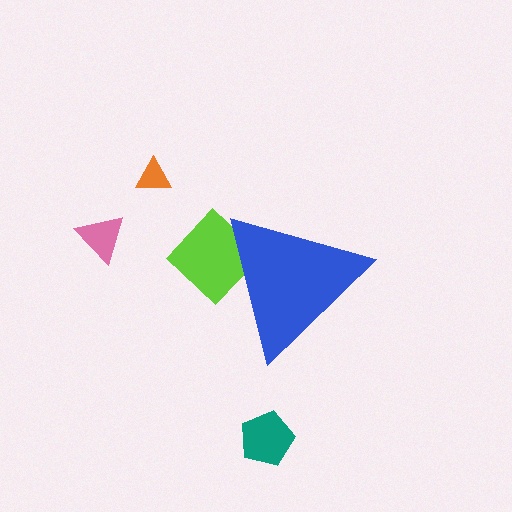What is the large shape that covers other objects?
A blue triangle.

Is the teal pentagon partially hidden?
No, the teal pentagon is fully visible.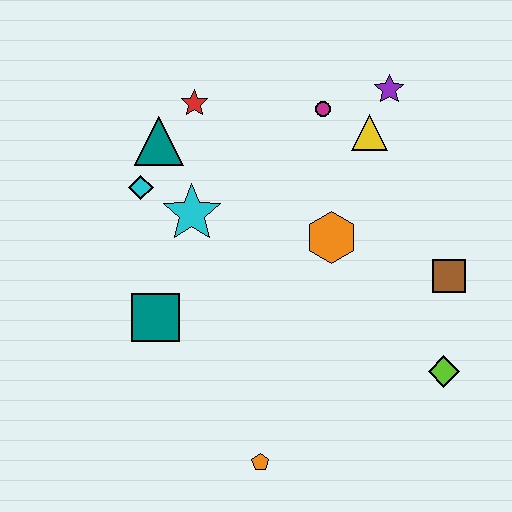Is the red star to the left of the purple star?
Yes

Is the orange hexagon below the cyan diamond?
Yes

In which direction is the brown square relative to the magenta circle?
The brown square is below the magenta circle.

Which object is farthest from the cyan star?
The lime diamond is farthest from the cyan star.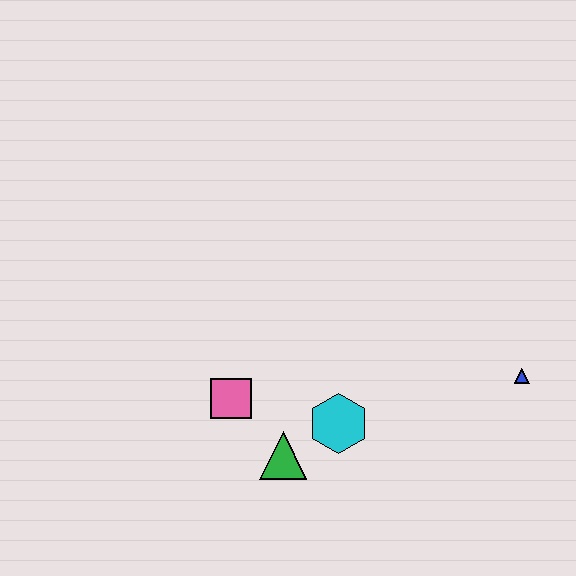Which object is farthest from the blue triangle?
The pink square is farthest from the blue triangle.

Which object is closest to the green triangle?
The cyan hexagon is closest to the green triangle.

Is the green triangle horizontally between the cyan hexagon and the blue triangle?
No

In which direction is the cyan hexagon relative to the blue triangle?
The cyan hexagon is to the left of the blue triangle.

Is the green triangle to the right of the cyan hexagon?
No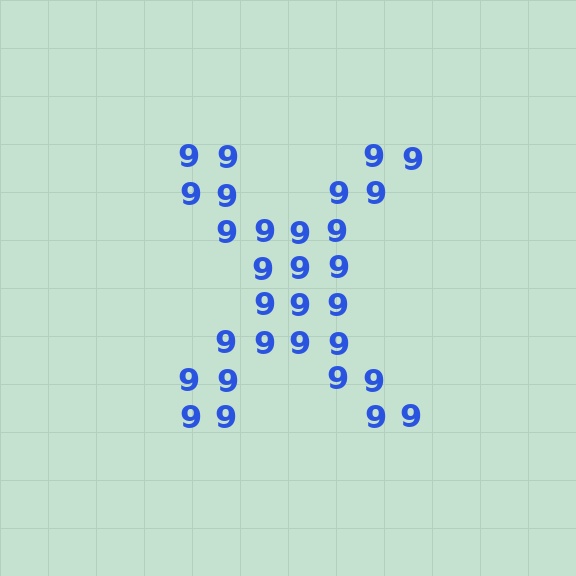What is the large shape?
The large shape is the letter X.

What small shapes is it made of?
It is made of small digit 9's.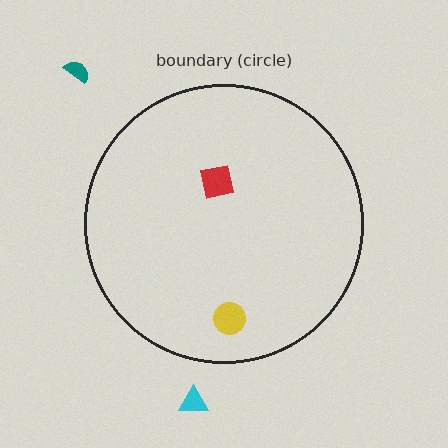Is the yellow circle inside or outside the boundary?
Inside.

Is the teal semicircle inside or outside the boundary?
Outside.